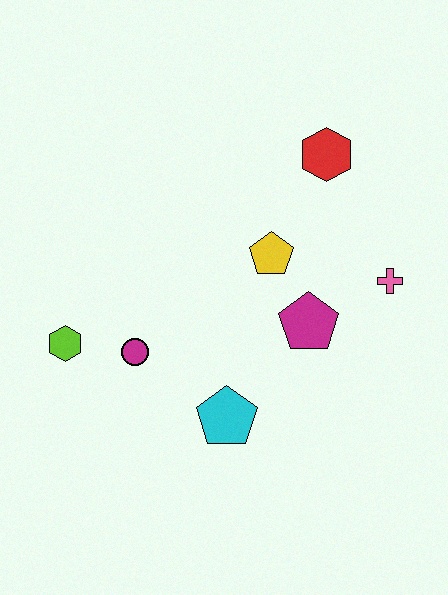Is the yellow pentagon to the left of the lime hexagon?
No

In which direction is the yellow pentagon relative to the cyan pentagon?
The yellow pentagon is above the cyan pentagon.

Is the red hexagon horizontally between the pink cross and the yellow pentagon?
Yes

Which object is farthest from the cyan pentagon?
The red hexagon is farthest from the cyan pentagon.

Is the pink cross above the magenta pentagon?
Yes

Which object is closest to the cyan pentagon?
The magenta circle is closest to the cyan pentagon.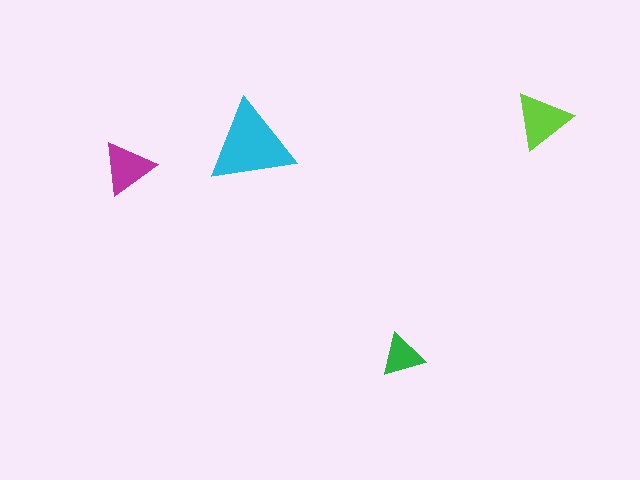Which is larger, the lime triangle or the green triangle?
The lime one.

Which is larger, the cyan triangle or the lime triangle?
The cyan one.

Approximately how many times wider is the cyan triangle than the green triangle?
About 2 times wider.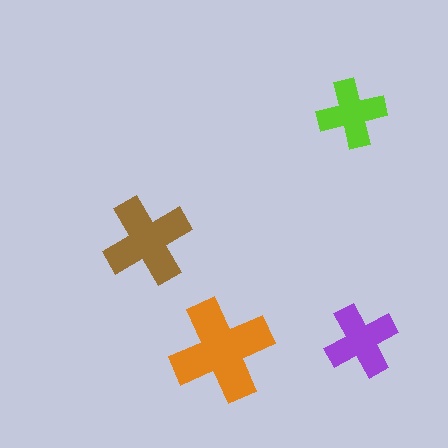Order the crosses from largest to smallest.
the orange one, the brown one, the purple one, the lime one.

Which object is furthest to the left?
The brown cross is leftmost.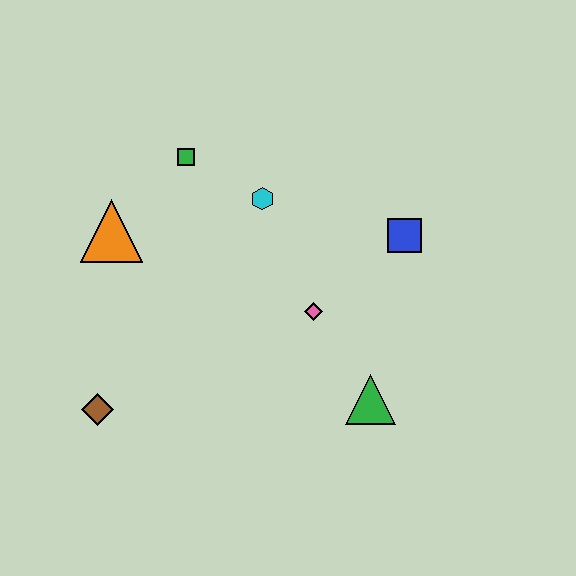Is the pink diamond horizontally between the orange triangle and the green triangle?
Yes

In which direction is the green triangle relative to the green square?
The green triangle is below the green square.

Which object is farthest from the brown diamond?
The blue square is farthest from the brown diamond.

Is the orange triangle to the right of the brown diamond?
Yes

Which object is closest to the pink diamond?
The green triangle is closest to the pink diamond.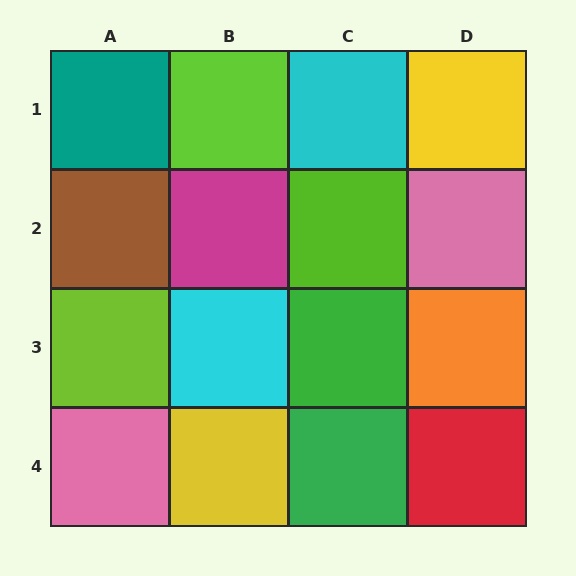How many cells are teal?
1 cell is teal.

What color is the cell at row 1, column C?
Cyan.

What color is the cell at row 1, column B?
Lime.